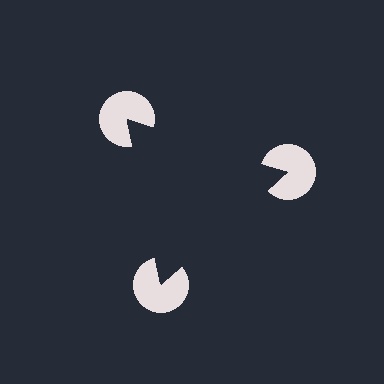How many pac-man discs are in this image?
There are 3 — one at each vertex of the illusory triangle.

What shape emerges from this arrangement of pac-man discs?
An illusory triangle — its edges are inferred from the aligned wedge cuts in the pac-man discs, not physically drawn.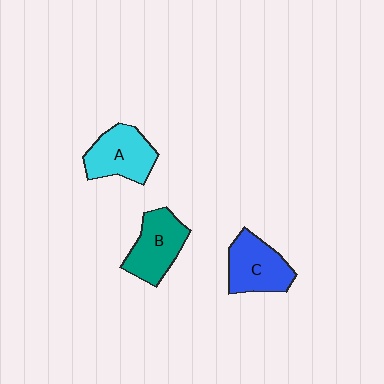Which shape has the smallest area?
Shape B (teal).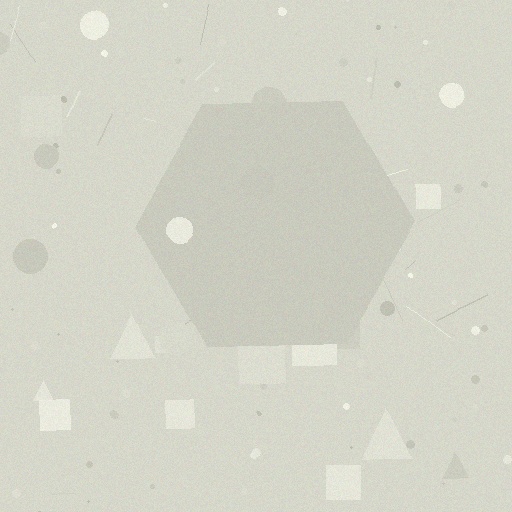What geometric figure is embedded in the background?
A hexagon is embedded in the background.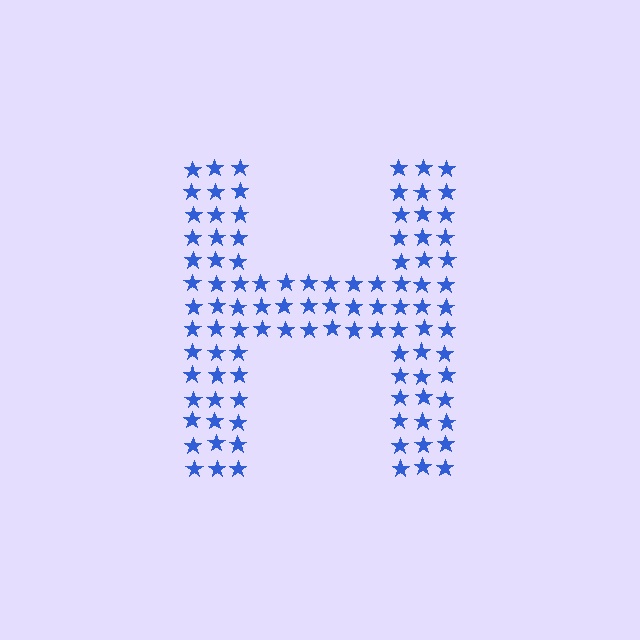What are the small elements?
The small elements are stars.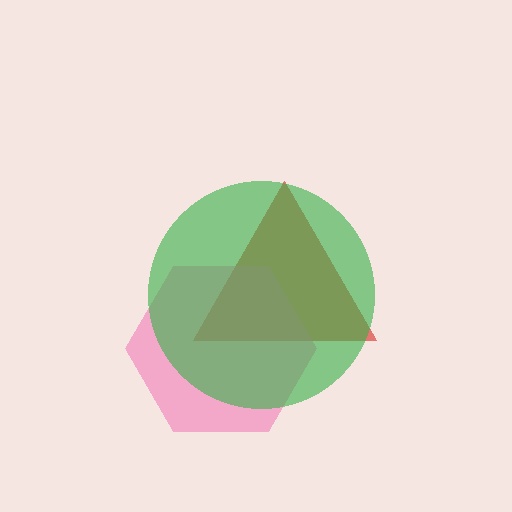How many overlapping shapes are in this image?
There are 3 overlapping shapes in the image.